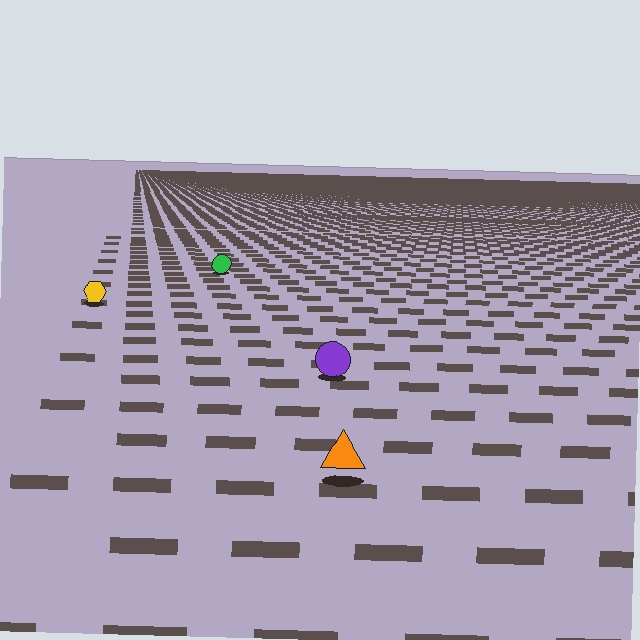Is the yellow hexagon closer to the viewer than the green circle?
Yes. The yellow hexagon is closer — you can tell from the texture gradient: the ground texture is coarser near it.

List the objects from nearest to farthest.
From nearest to farthest: the orange triangle, the purple circle, the yellow hexagon, the green circle.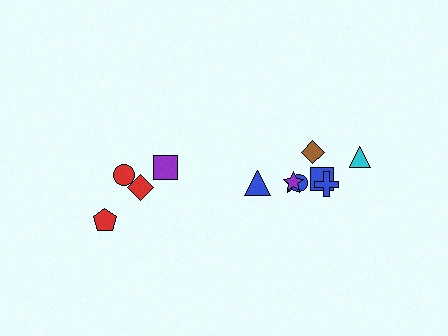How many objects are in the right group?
There are 8 objects.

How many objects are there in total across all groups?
There are 12 objects.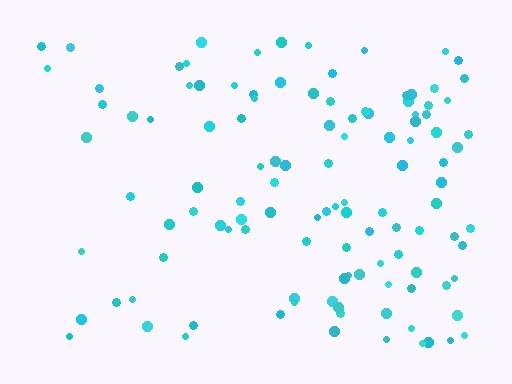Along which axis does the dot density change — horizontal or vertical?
Horizontal.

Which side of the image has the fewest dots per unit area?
The left.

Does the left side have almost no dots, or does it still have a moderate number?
Still a moderate number, just noticeably fewer than the right.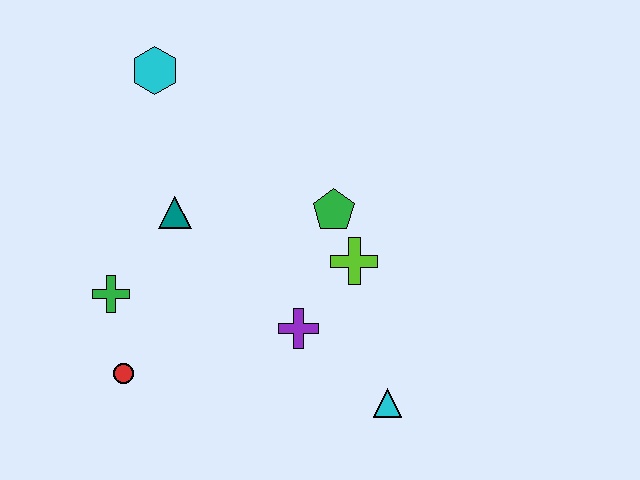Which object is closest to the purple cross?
The lime cross is closest to the purple cross.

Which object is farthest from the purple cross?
The cyan hexagon is farthest from the purple cross.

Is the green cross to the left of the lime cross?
Yes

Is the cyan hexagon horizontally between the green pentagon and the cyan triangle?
No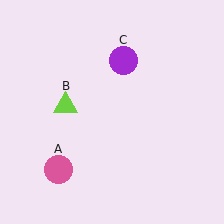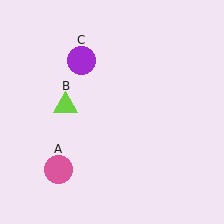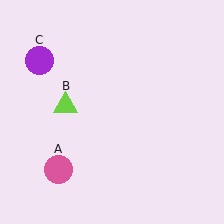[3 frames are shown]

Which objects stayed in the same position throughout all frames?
Pink circle (object A) and lime triangle (object B) remained stationary.